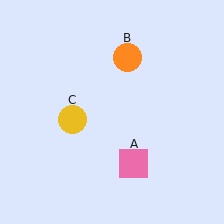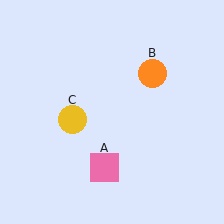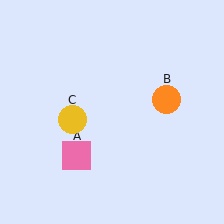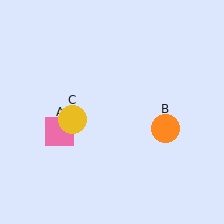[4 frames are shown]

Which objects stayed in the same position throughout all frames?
Yellow circle (object C) remained stationary.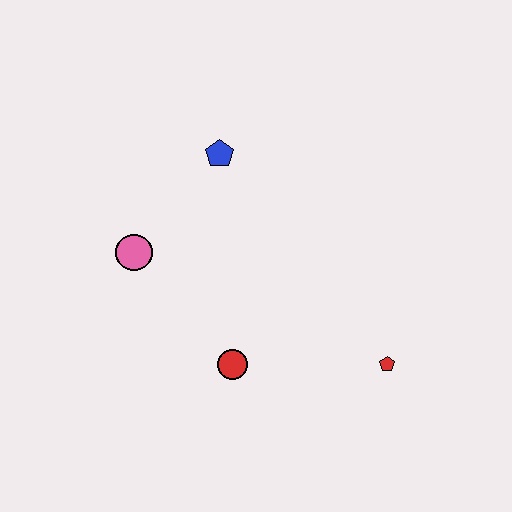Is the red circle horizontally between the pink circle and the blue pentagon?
No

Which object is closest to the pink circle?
The blue pentagon is closest to the pink circle.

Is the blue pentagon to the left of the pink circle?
No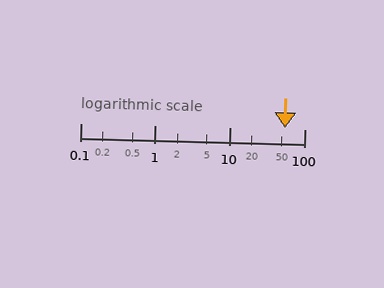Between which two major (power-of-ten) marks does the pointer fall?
The pointer is between 10 and 100.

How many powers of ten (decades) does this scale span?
The scale spans 3 decades, from 0.1 to 100.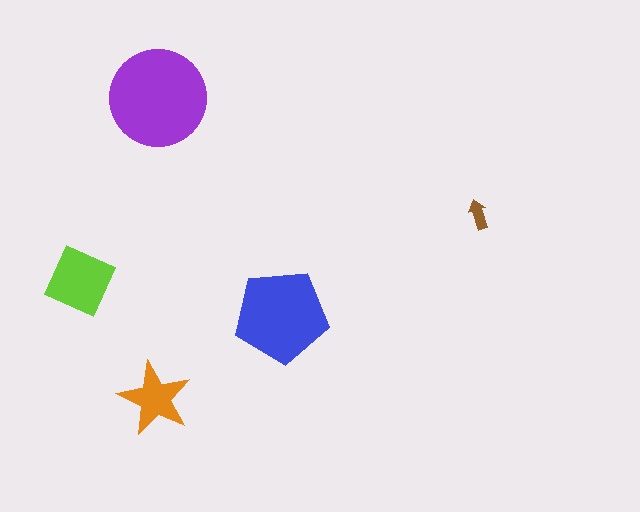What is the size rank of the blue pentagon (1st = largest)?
2nd.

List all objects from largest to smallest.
The purple circle, the blue pentagon, the lime diamond, the orange star, the brown arrow.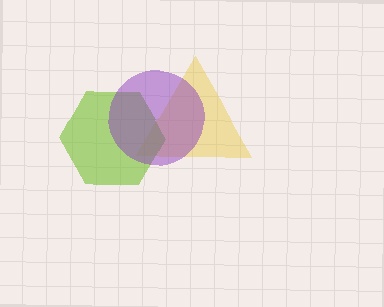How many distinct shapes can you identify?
There are 3 distinct shapes: a yellow triangle, a lime hexagon, a purple circle.